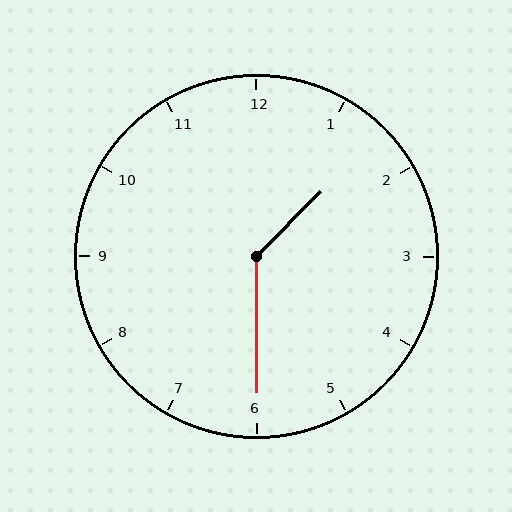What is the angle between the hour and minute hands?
Approximately 135 degrees.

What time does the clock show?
1:30.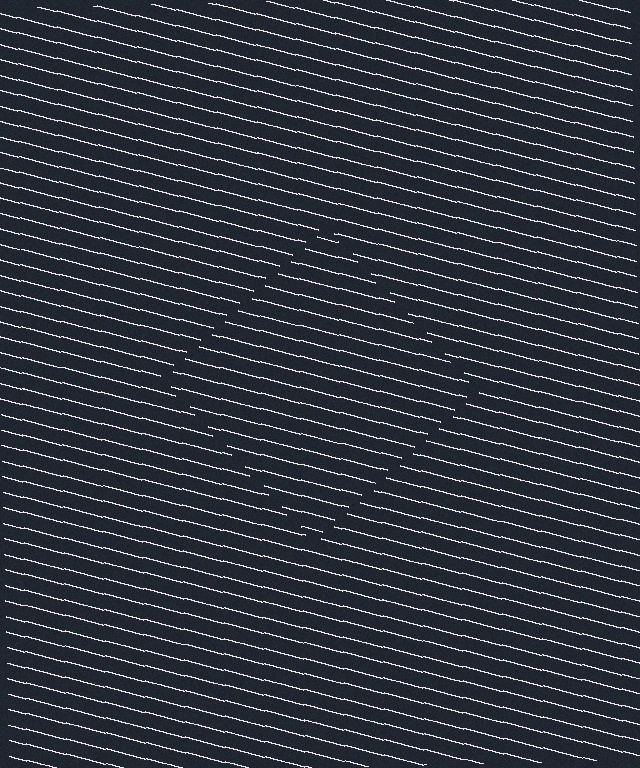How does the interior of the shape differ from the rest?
The interior of the shape contains the same grating, shifted by half a period — the contour is defined by the phase discontinuity where line-ends from the inner and outer gratings abut.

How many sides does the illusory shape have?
4 sides — the line-ends trace a square.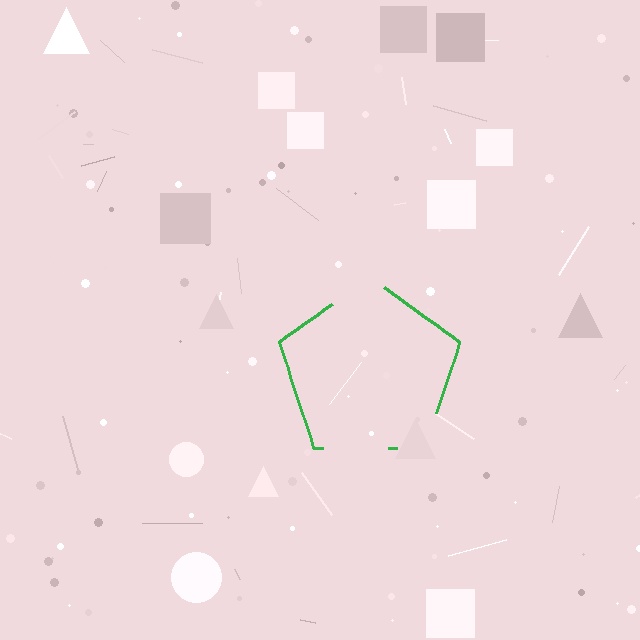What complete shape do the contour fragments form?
The contour fragments form a pentagon.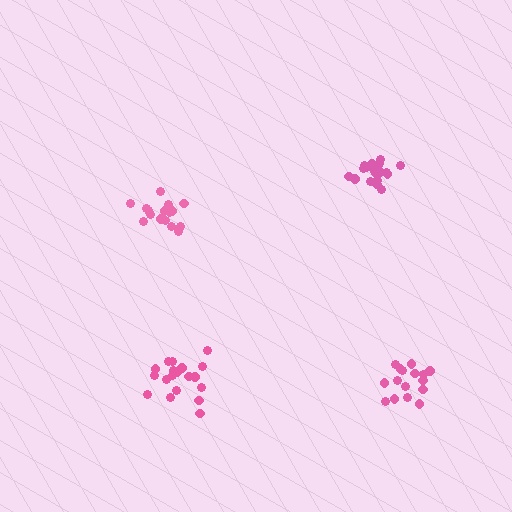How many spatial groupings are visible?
There are 4 spatial groupings.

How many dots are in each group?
Group 1: 20 dots, Group 2: 19 dots, Group 3: 16 dots, Group 4: 18 dots (73 total).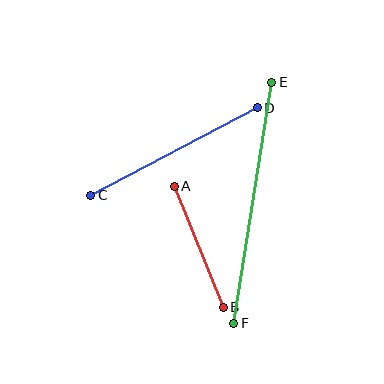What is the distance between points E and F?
The distance is approximately 244 pixels.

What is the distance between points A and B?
The distance is approximately 131 pixels.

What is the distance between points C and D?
The distance is approximately 188 pixels.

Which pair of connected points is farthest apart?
Points E and F are farthest apart.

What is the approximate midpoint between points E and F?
The midpoint is at approximately (253, 203) pixels.